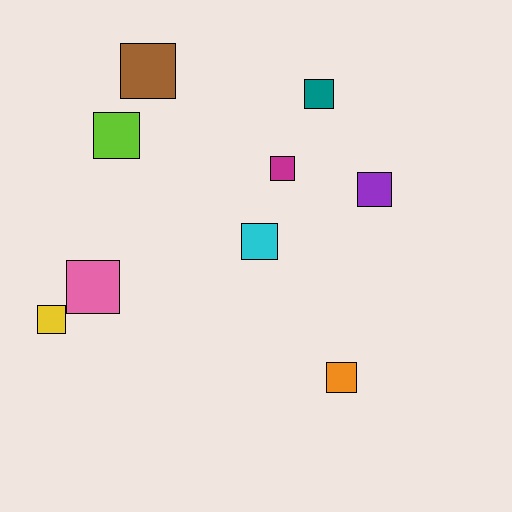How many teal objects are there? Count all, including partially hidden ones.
There is 1 teal object.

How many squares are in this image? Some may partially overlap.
There are 9 squares.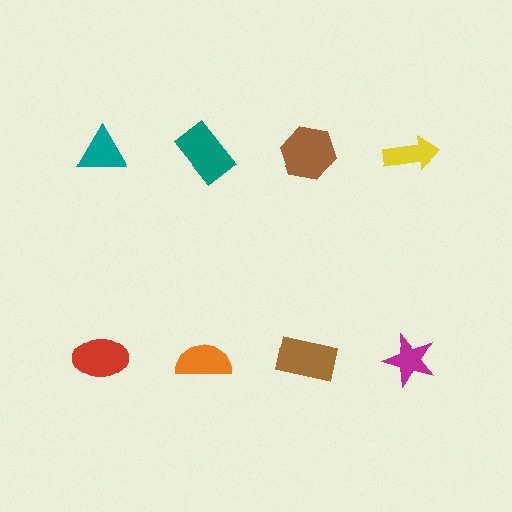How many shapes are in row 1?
4 shapes.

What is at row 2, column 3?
A brown rectangle.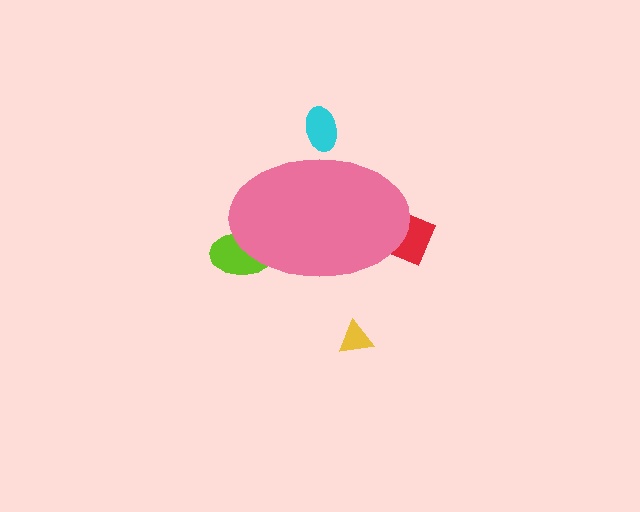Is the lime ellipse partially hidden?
Yes, the lime ellipse is partially hidden behind the pink ellipse.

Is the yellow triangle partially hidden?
No, the yellow triangle is fully visible.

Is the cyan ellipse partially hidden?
Yes, the cyan ellipse is partially hidden behind the pink ellipse.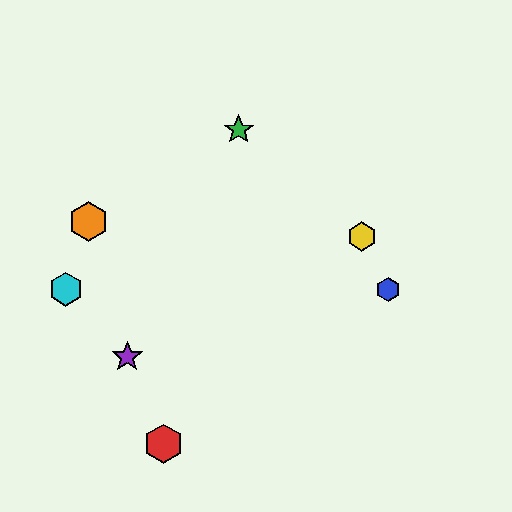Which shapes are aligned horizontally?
The blue hexagon, the cyan hexagon are aligned horizontally.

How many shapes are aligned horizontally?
2 shapes (the blue hexagon, the cyan hexagon) are aligned horizontally.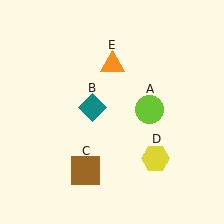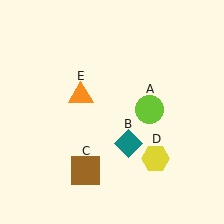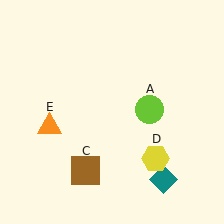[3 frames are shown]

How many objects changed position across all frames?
2 objects changed position: teal diamond (object B), orange triangle (object E).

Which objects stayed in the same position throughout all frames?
Lime circle (object A) and brown square (object C) and yellow hexagon (object D) remained stationary.